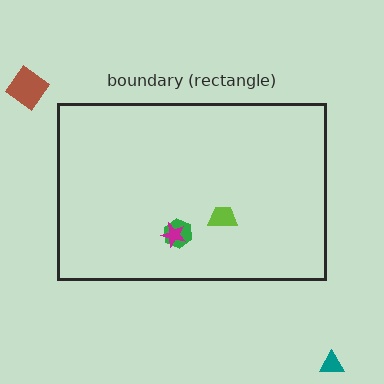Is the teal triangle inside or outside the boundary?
Outside.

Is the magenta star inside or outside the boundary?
Inside.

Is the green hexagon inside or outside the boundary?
Inside.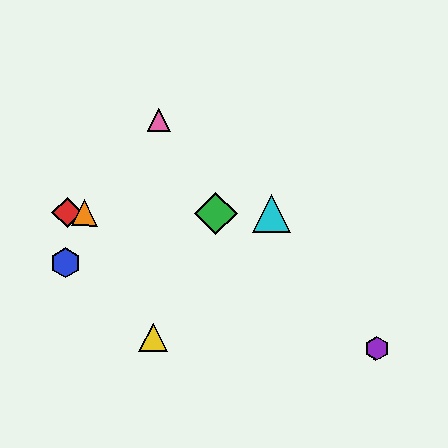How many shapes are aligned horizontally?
4 shapes (the red diamond, the green diamond, the orange triangle, the cyan triangle) are aligned horizontally.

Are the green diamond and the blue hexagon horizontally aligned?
No, the green diamond is at y≈214 and the blue hexagon is at y≈263.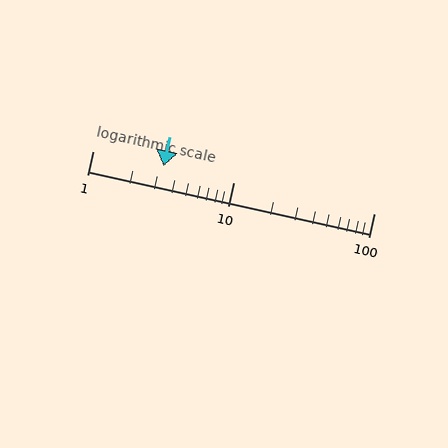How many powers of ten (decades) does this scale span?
The scale spans 2 decades, from 1 to 100.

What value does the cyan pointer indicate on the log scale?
The pointer indicates approximately 3.2.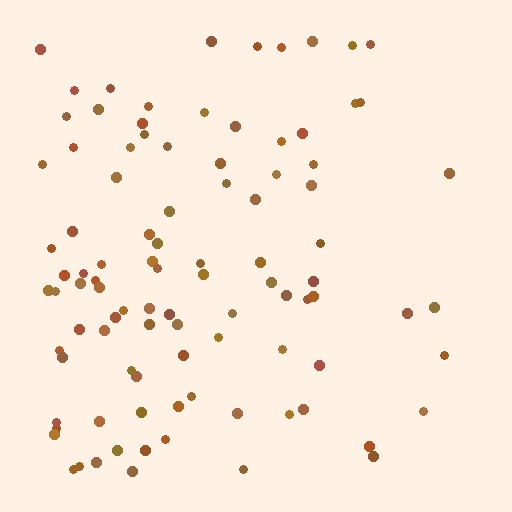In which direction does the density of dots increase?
From right to left, with the left side densest.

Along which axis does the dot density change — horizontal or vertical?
Horizontal.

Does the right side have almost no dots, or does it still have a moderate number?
Still a moderate number, just noticeably fewer than the left.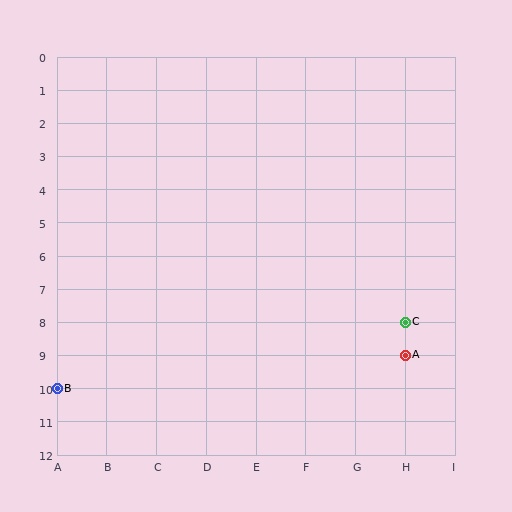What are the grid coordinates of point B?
Point B is at grid coordinates (A, 10).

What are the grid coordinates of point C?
Point C is at grid coordinates (H, 8).